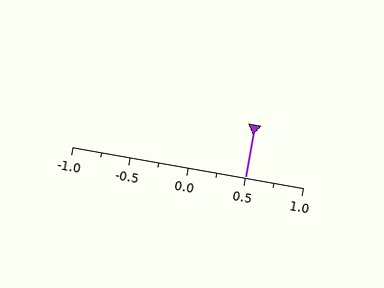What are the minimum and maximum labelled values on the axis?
The axis runs from -1.0 to 1.0.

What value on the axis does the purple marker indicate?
The marker indicates approximately 0.5.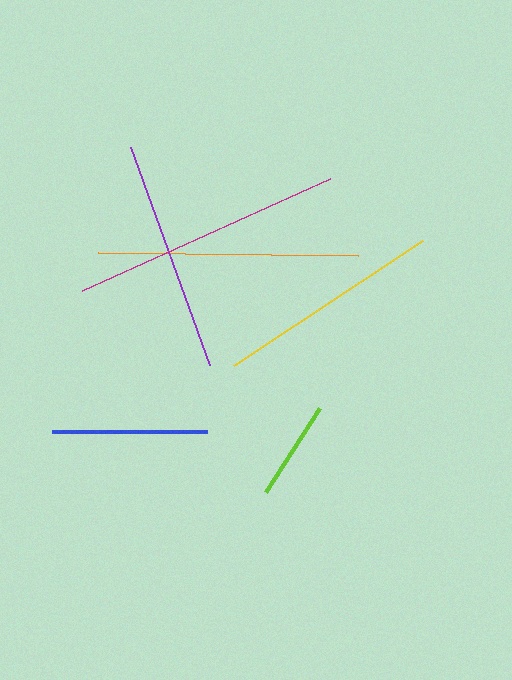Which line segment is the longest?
The magenta line is the longest at approximately 271 pixels.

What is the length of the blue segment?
The blue segment is approximately 155 pixels long.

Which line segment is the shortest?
The lime line is the shortest at approximately 99 pixels.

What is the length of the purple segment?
The purple segment is approximately 232 pixels long.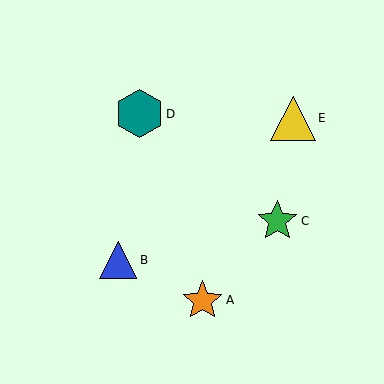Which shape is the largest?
The teal hexagon (labeled D) is the largest.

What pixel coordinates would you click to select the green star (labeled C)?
Click at (277, 221) to select the green star C.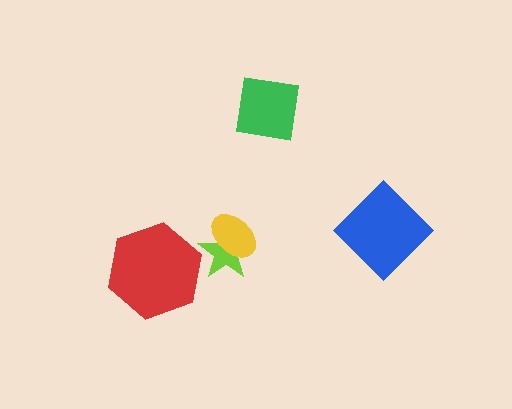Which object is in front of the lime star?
The yellow ellipse is in front of the lime star.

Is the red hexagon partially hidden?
No, no other shape covers it.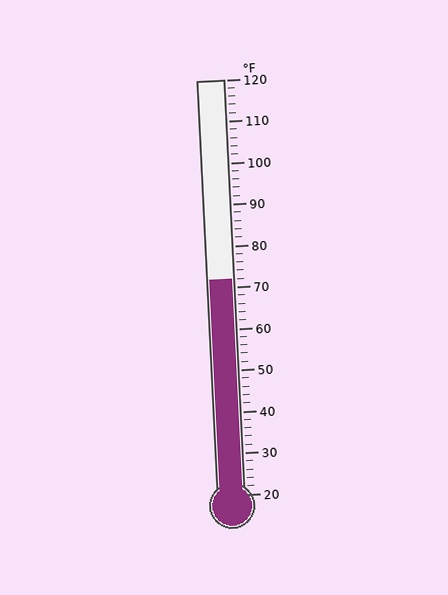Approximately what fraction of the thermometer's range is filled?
The thermometer is filled to approximately 50% of its range.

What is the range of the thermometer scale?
The thermometer scale ranges from 20°F to 120°F.